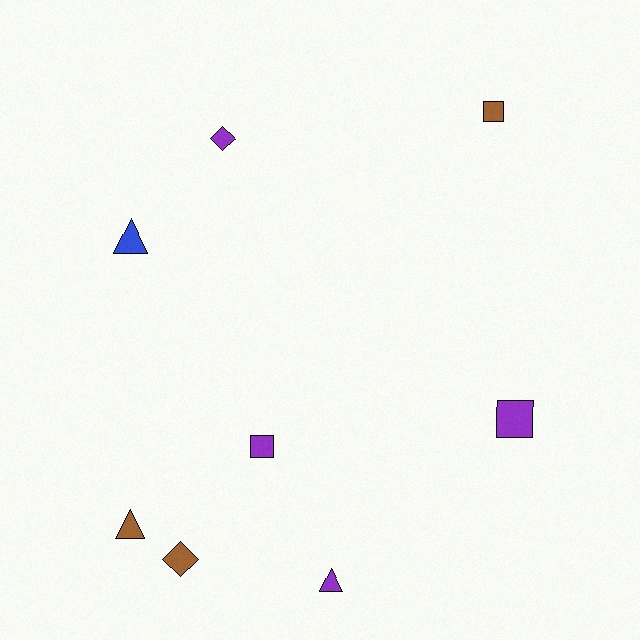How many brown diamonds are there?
There is 1 brown diamond.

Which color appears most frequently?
Purple, with 4 objects.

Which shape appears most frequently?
Square, with 3 objects.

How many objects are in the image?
There are 8 objects.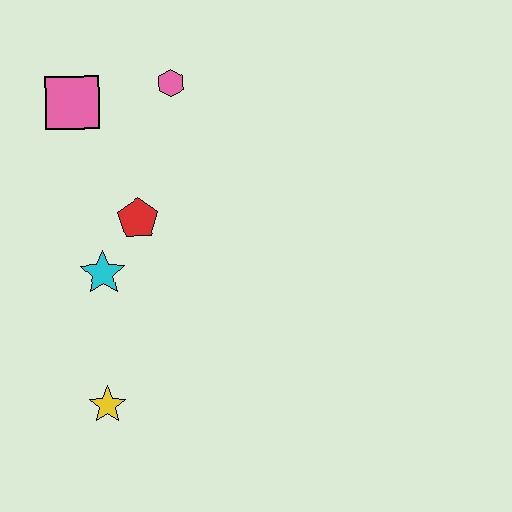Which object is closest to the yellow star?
The cyan star is closest to the yellow star.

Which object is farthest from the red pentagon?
The yellow star is farthest from the red pentagon.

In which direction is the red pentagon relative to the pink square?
The red pentagon is below the pink square.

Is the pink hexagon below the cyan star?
No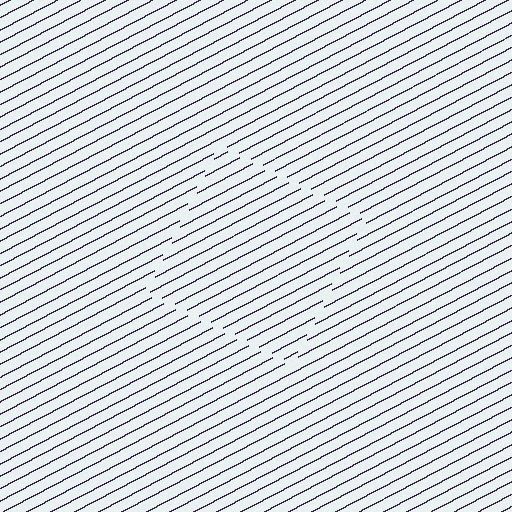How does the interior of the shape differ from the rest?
The interior of the shape contains the same grating, shifted by half a period — the contour is defined by the phase discontinuity where line-ends from the inner and outer gratings abut.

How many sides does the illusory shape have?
4 sides — the line-ends trace a square.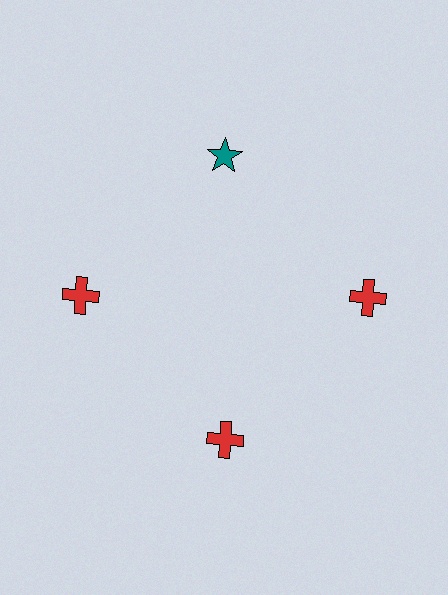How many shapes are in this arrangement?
There are 4 shapes arranged in a ring pattern.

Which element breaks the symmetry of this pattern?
The teal star at roughly the 12 o'clock position breaks the symmetry. All other shapes are red crosses.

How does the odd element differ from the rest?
It differs in both color (teal instead of red) and shape (star instead of cross).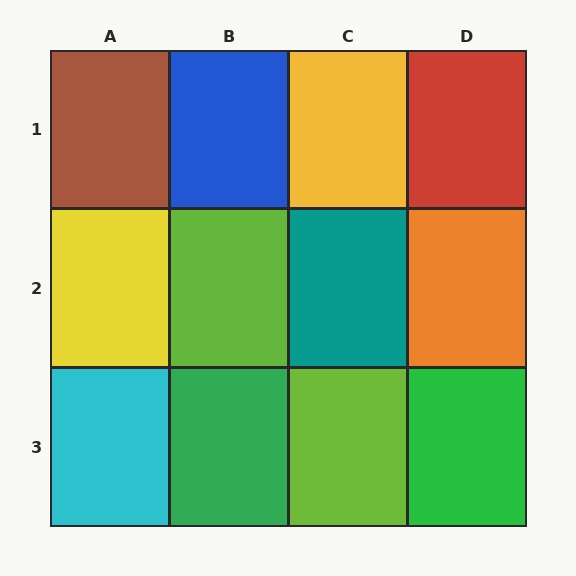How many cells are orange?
1 cell is orange.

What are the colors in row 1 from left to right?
Brown, blue, yellow, red.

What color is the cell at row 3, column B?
Green.